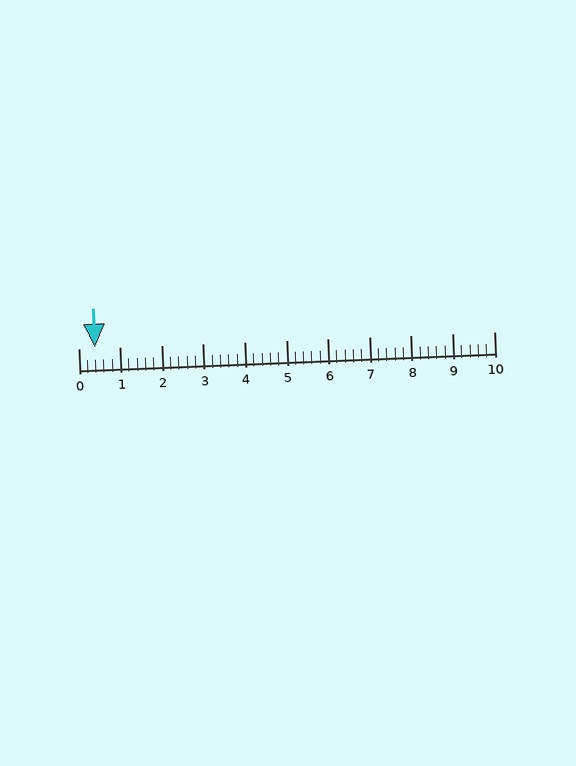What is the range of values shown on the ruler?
The ruler shows values from 0 to 10.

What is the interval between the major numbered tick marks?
The major tick marks are spaced 1 units apart.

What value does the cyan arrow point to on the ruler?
The cyan arrow points to approximately 0.4.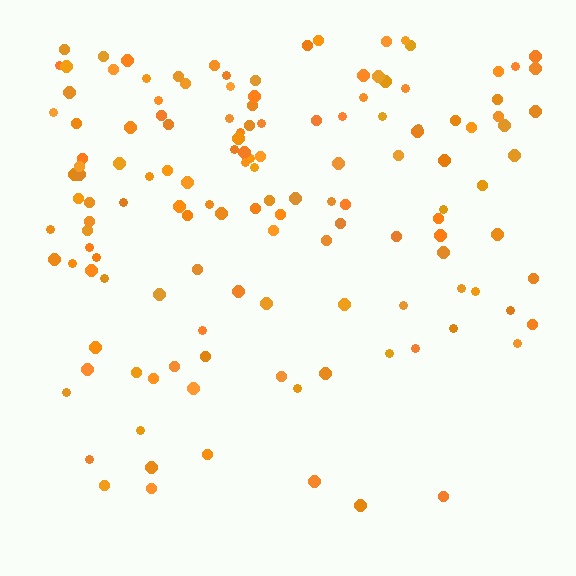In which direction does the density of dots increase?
From bottom to top, with the top side densest.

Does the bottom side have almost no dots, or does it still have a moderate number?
Still a moderate number, just noticeably fewer than the top.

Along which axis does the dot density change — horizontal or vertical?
Vertical.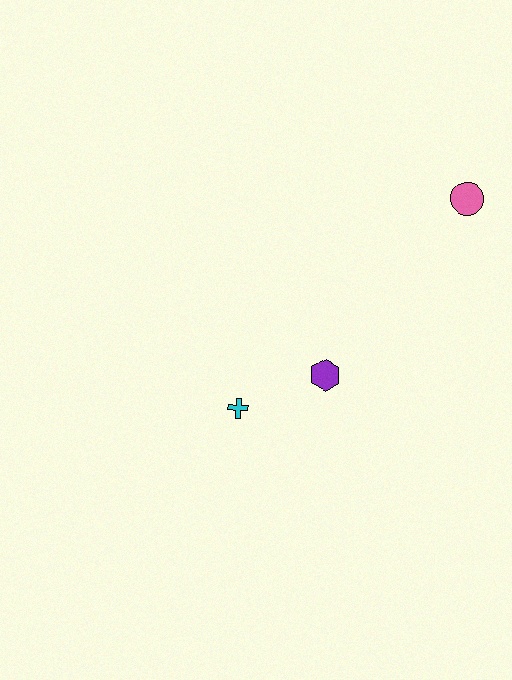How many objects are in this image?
There are 3 objects.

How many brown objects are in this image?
There are no brown objects.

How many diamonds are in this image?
There are no diamonds.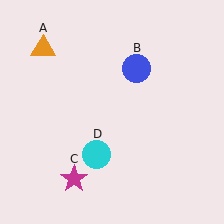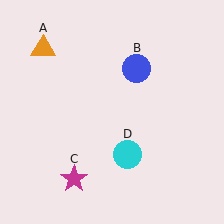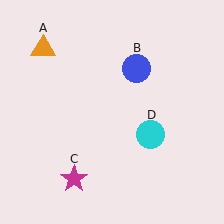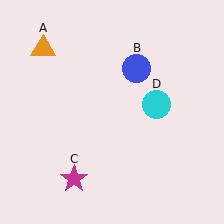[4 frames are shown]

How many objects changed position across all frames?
1 object changed position: cyan circle (object D).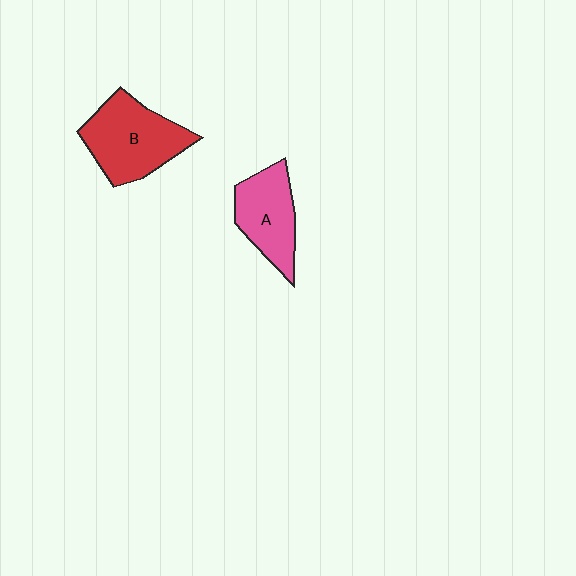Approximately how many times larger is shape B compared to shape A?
Approximately 1.3 times.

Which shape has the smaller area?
Shape A (pink).